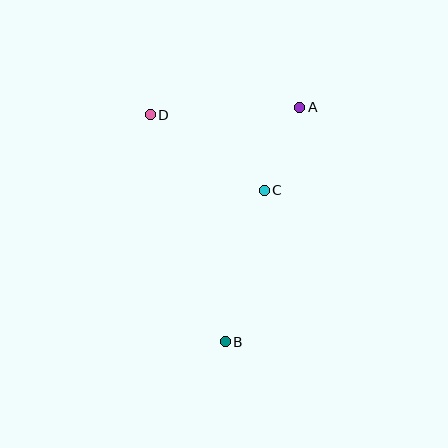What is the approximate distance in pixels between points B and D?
The distance between B and D is approximately 239 pixels.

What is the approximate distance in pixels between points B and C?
The distance between B and C is approximately 156 pixels.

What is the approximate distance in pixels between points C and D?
The distance between C and D is approximately 137 pixels.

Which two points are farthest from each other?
Points A and B are farthest from each other.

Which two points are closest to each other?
Points A and C are closest to each other.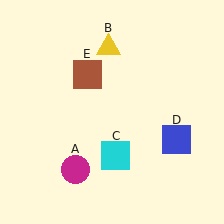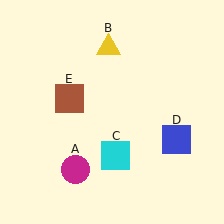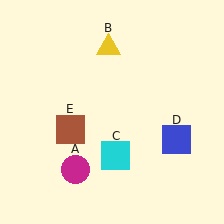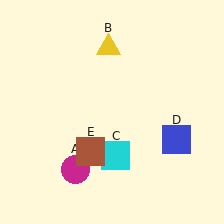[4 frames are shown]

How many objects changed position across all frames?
1 object changed position: brown square (object E).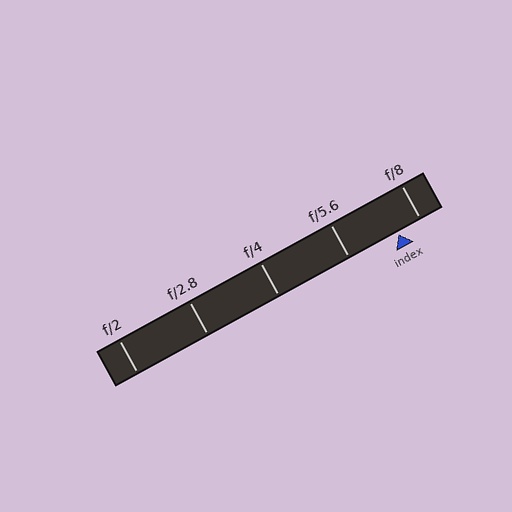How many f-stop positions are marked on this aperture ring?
There are 5 f-stop positions marked.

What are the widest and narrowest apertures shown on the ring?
The widest aperture shown is f/2 and the narrowest is f/8.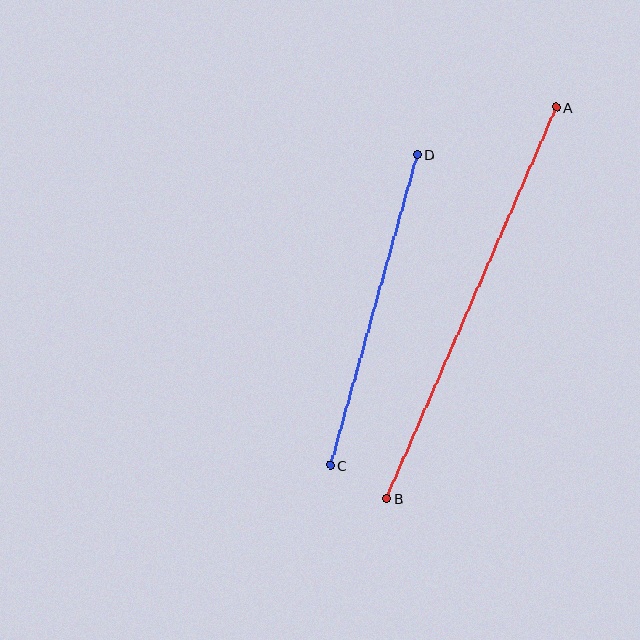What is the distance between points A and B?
The distance is approximately 427 pixels.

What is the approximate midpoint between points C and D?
The midpoint is at approximately (374, 310) pixels.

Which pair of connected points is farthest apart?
Points A and B are farthest apart.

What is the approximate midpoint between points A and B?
The midpoint is at approximately (471, 303) pixels.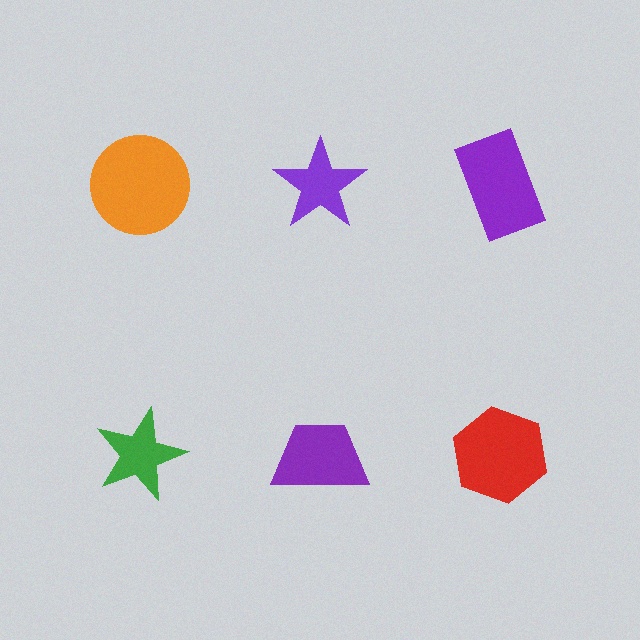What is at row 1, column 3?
A purple rectangle.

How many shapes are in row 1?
3 shapes.